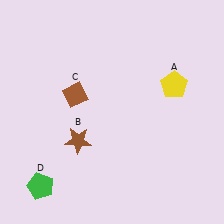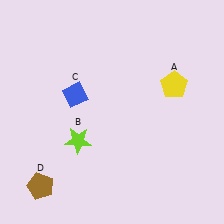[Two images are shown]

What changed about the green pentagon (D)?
In Image 1, D is green. In Image 2, it changed to brown.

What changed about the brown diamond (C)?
In Image 1, C is brown. In Image 2, it changed to blue.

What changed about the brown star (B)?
In Image 1, B is brown. In Image 2, it changed to lime.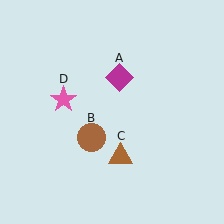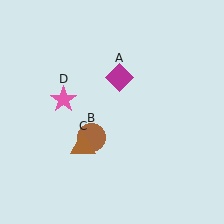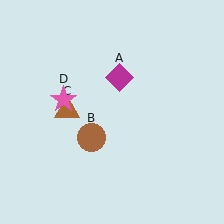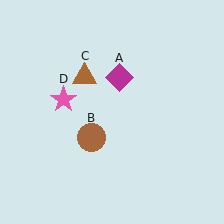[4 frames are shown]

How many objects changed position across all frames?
1 object changed position: brown triangle (object C).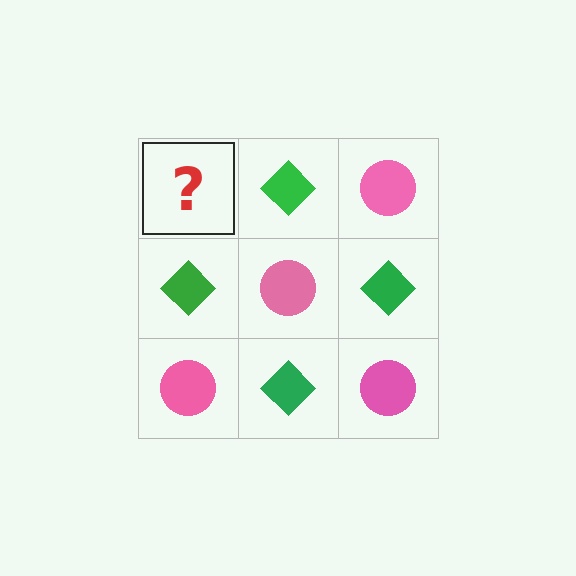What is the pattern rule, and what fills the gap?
The rule is that it alternates pink circle and green diamond in a checkerboard pattern. The gap should be filled with a pink circle.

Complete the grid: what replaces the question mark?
The question mark should be replaced with a pink circle.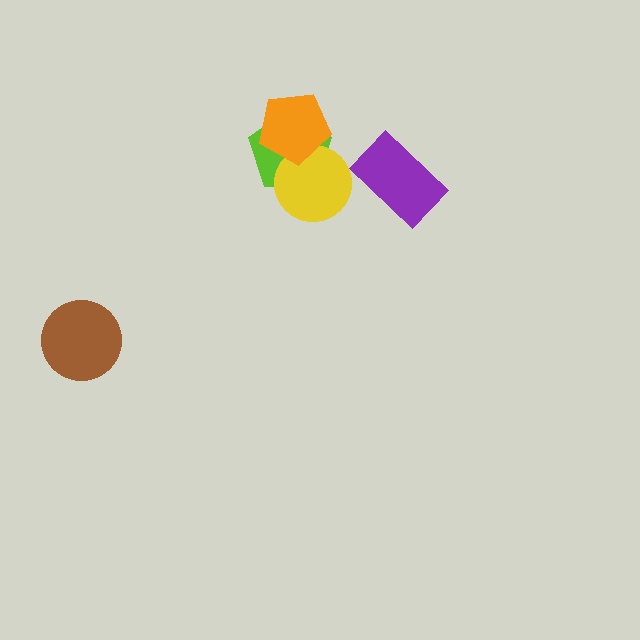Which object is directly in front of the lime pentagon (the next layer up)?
The yellow circle is directly in front of the lime pentagon.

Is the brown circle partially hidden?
No, no other shape covers it.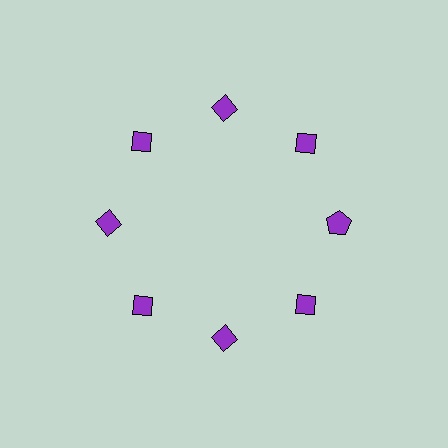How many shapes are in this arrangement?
There are 8 shapes arranged in a ring pattern.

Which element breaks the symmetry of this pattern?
The purple pentagon at roughly the 3 o'clock position breaks the symmetry. All other shapes are purple diamonds.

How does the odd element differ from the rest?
It has a different shape: pentagon instead of diamond.